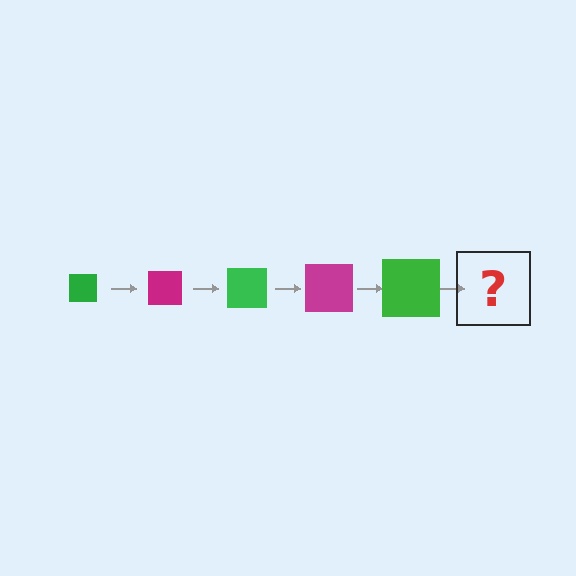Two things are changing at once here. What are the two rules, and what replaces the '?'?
The two rules are that the square grows larger each step and the color cycles through green and magenta. The '?' should be a magenta square, larger than the previous one.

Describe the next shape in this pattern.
It should be a magenta square, larger than the previous one.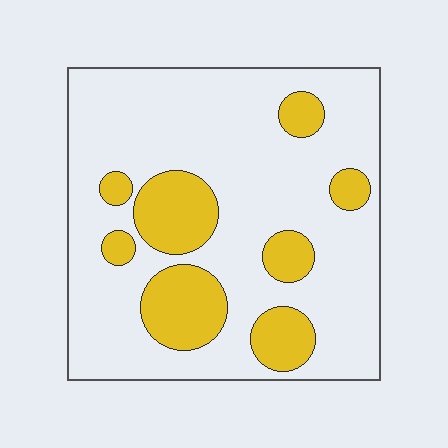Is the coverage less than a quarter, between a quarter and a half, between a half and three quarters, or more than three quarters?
Less than a quarter.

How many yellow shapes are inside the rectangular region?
8.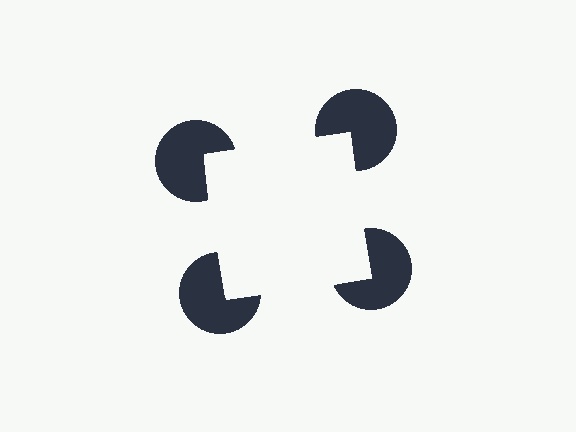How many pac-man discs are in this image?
There are 4 — one at each vertex of the illusory square.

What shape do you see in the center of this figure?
An illusory square — its edges are inferred from the aligned wedge cuts in the pac-man discs, not physically drawn.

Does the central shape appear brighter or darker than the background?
It typically appears slightly brighter than the background, even though no actual brightness change is drawn.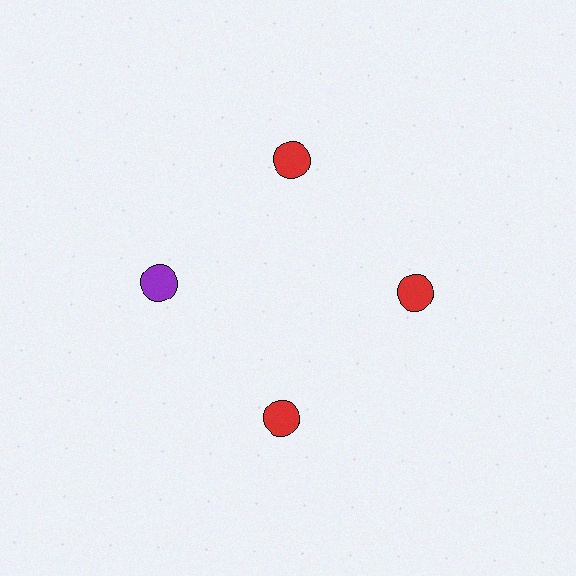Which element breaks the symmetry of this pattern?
The purple circle at roughly the 9 o'clock position breaks the symmetry. All other shapes are red circles.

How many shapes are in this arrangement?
There are 4 shapes arranged in a ring pattern.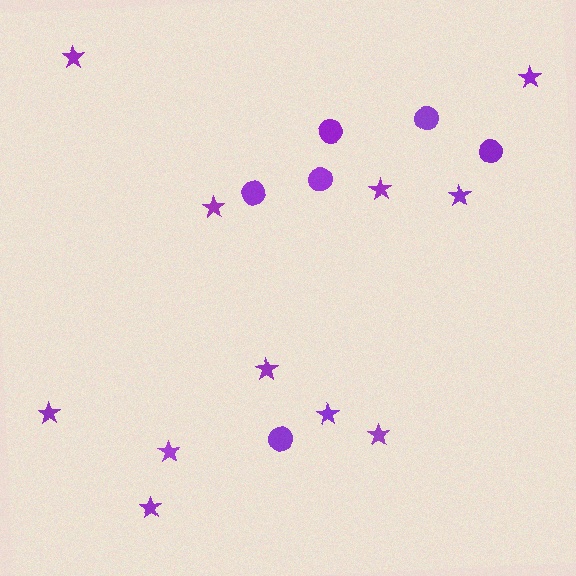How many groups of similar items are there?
There are 2 groups: one group of stars (11) and one group of circles (6).